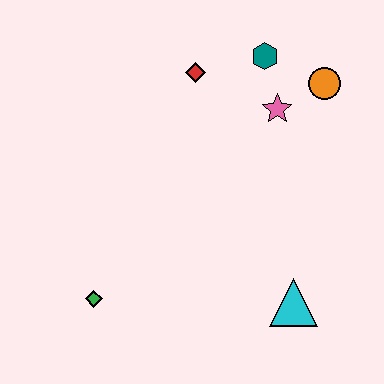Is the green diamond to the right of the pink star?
No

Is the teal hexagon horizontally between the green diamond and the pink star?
Yes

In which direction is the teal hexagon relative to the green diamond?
The teal hexagon is above the green diamond.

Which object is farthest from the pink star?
The green diamond is farthest from the pink star.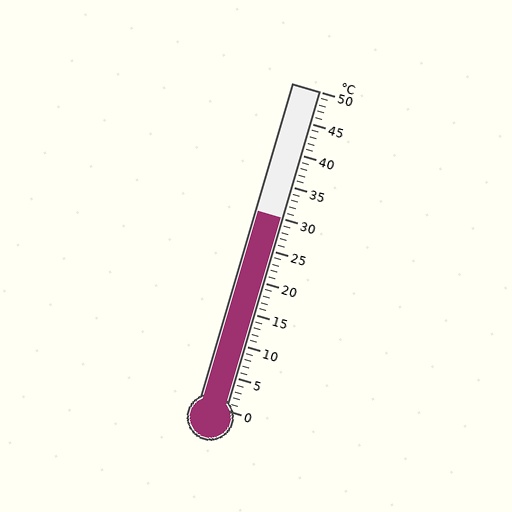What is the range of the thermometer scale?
The thermometer scale ranges from 0°C to 50°C.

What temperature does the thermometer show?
The thermometer shows approximately 30°C.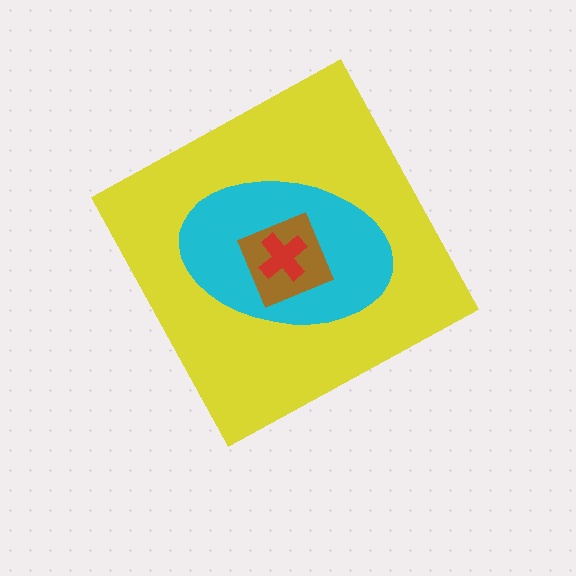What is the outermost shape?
The yellow diamond.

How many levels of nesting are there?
4.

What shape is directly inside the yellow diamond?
The cyan ellipse.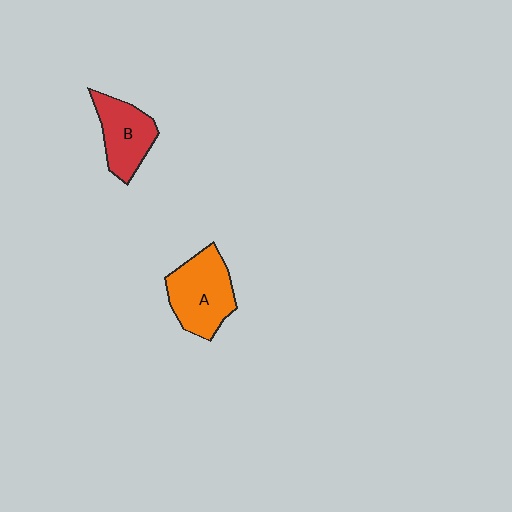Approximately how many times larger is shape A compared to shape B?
Approximately 1.3 times.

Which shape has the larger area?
Shape A (orange).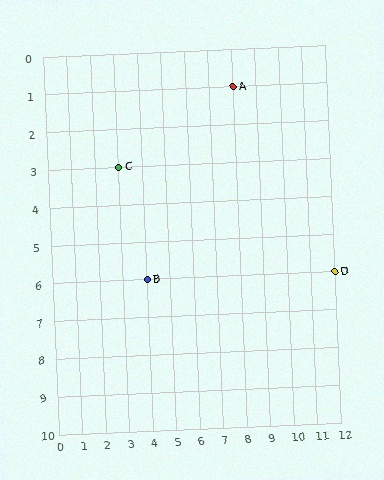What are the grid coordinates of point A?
Point A is at grid coordinates (8, 1).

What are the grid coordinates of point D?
Point D is at grid coordinates (12, 6).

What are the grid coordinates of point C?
Point C is at grid coordinates (3, 3).